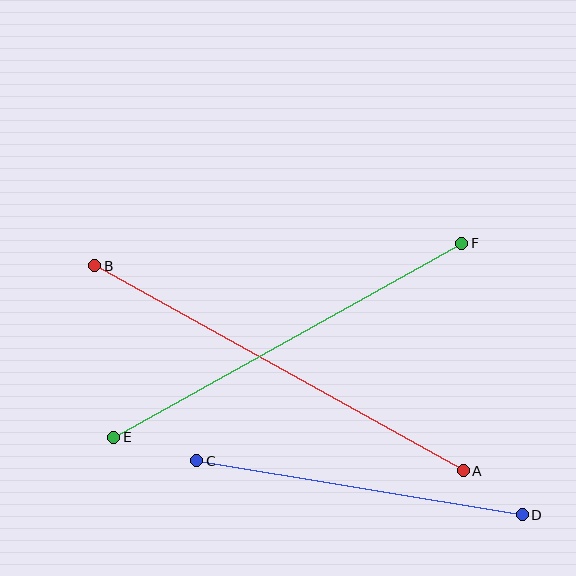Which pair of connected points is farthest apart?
Points A and B are farthest apart.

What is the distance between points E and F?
The distance is approximately 398 pixels.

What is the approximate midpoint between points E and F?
The midpoint is at approximately (288, 340) pixels.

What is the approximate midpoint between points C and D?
The midpoint is at approximately (359, 488) pixels.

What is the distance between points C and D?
The distance is approximately 330 pixels.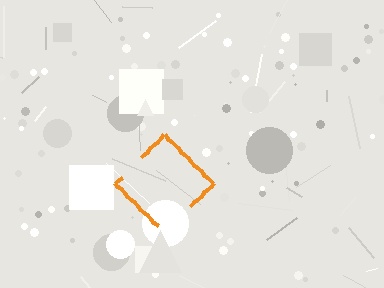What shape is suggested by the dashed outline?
The dashed outline suggests a diamond.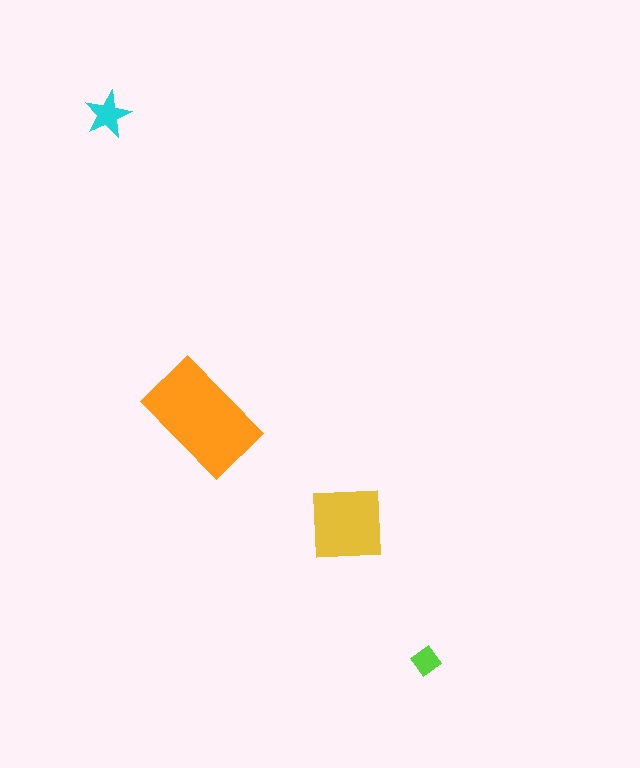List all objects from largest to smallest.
The orange rectangle, the yellow square, the cyan star, the lime diamond.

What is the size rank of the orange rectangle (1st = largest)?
1st.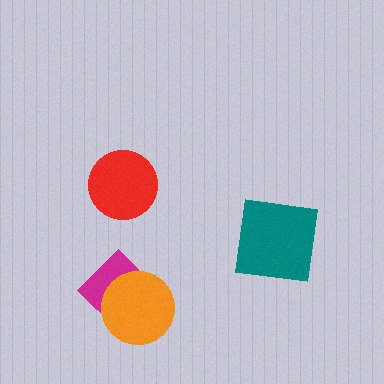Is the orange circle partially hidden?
No, no other shape covers it.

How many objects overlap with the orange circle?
1 object overlaps with the orange circle.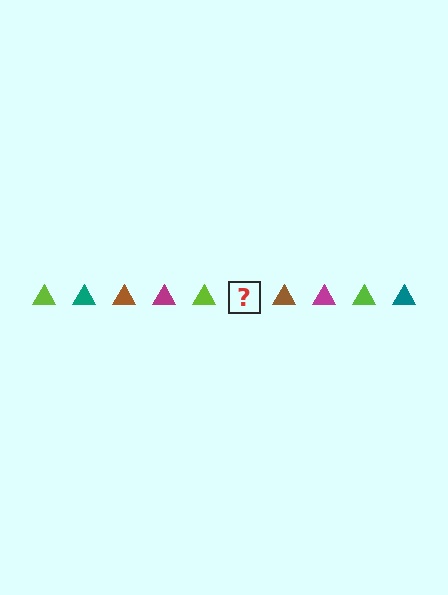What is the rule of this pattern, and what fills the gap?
The rule is that the pattern cycles through lime, teal, brown, magenta triangles. The gap should be filled with a teal triangle.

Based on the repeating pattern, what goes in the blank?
The blank should be a teal triangle.